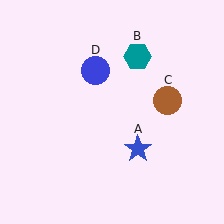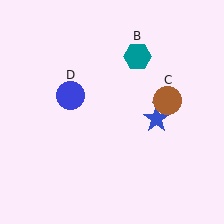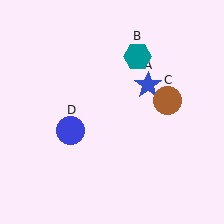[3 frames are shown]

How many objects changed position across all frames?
2 objects changed position: blue star (object A), blue circle (object D).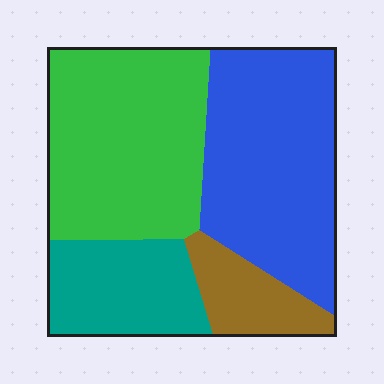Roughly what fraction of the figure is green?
Green covers around 35% of the figure.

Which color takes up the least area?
Brown, at roughly 10%.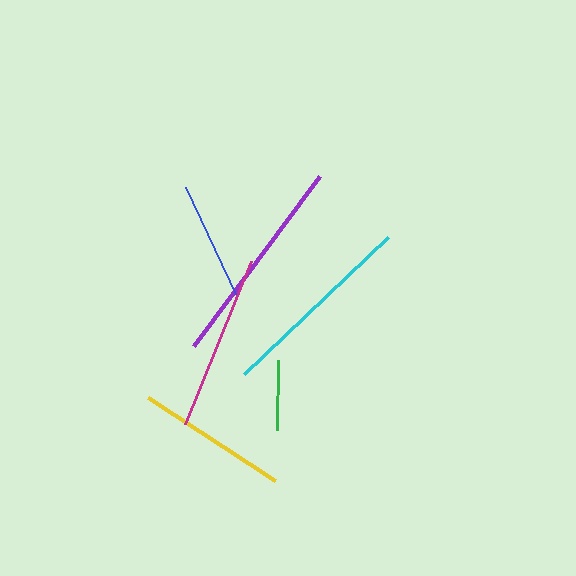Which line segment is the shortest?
The green line is the shortest at approximately 69 pixels.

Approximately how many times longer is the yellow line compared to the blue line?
The yellow line is approximately 1.3 times the length of the blue line.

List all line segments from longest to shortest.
From longest to shortest: purple, cyan, magenta, yellow, blue, green.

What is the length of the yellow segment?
The yellow segment is approximately 151 pixels long.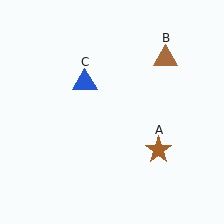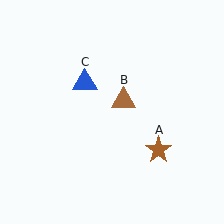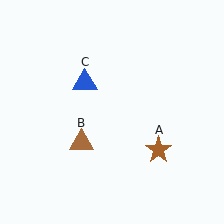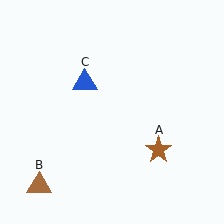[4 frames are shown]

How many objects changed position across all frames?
1 object changed position: brown triangle (object B).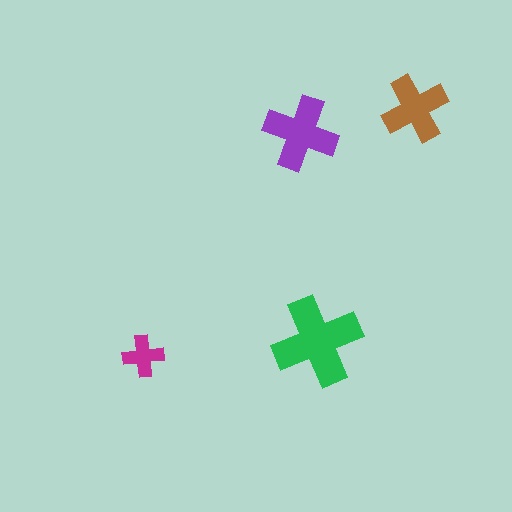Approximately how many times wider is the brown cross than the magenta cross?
About 1.5 times wider.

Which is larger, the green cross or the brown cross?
The green one.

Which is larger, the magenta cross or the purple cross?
The purple one.